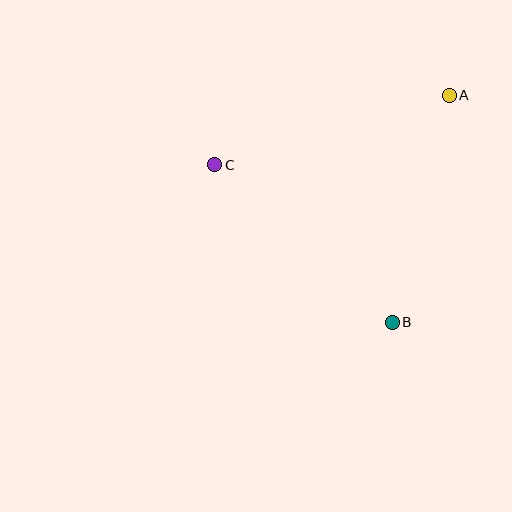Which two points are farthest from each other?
Points A and C are farthest from each other.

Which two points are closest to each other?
Points A and B are closest to each other.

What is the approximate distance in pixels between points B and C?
The distance between B and C is approximately 237 pixels.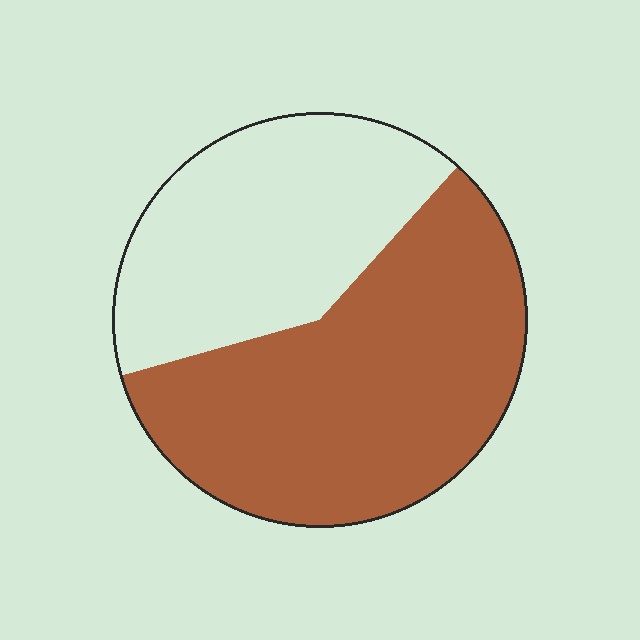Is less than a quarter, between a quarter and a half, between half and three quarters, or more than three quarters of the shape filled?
Between half and three quarters.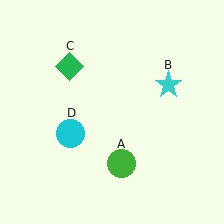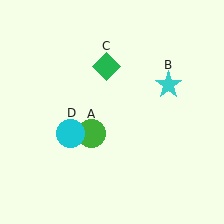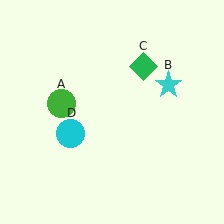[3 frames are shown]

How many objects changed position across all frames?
2 objects changed position: green circle (object A), green diamond (object C).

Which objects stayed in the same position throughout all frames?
Cyan star (object B) and cyan circle (object D) remained stationary.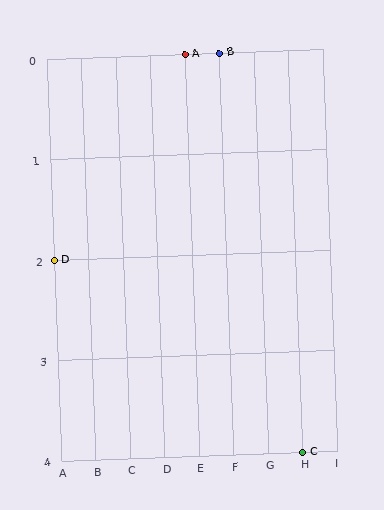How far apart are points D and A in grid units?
Points D and A are 4 columns and 2 rows apart (about 4.5 grid units diagonally).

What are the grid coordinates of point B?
Point B is at grid coordinates (F, 0).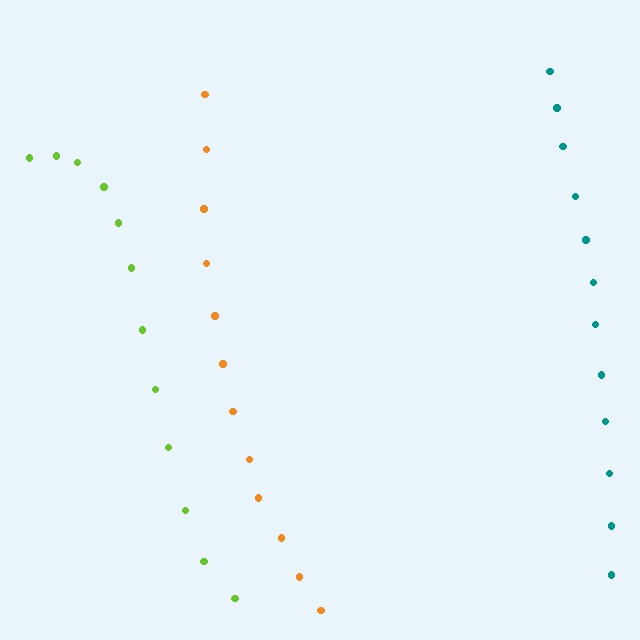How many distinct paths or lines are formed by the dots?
There are 3 distinct paths.